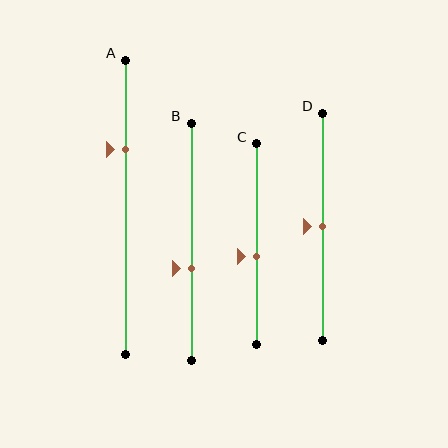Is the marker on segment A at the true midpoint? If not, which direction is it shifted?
No, the marker on segment A is shifted upward by about 19% of the segment length.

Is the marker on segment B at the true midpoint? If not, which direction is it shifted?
No, the marker on segment B is shifted downward by about 11% of the segment length.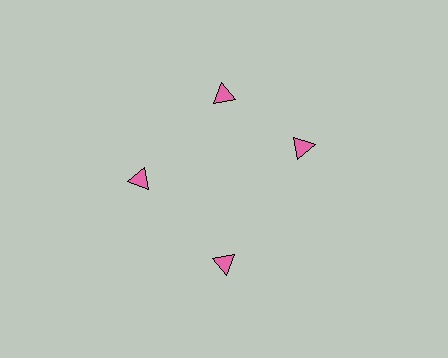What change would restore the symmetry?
The symmetry would be restored by rotating it back into even spacing with its neighbors so that all 4 triangles sit at equal angles and equal distance from the center.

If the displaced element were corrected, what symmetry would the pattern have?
It would have 4-fold rotational symmetry — the pattern would map onto itself every 90 degrees.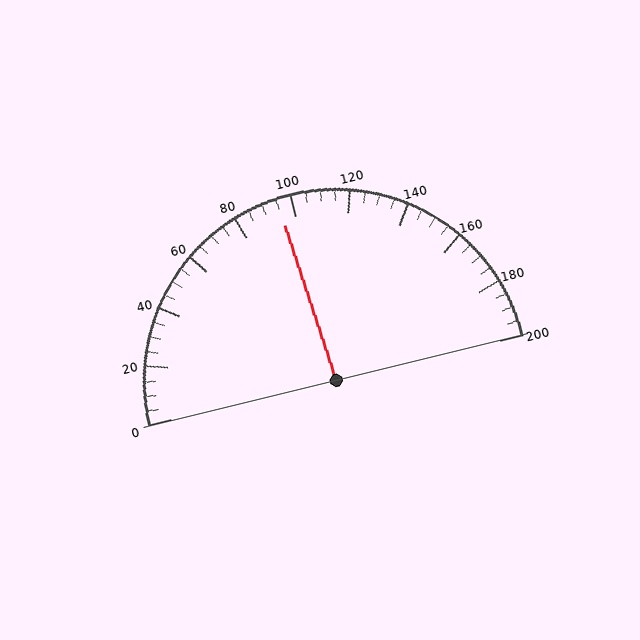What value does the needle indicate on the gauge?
The needle indicates approximately 95.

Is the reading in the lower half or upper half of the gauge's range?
The reading is in the lower half of the range (0 to 200).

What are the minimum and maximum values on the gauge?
The gauge ranges from 0 to 200.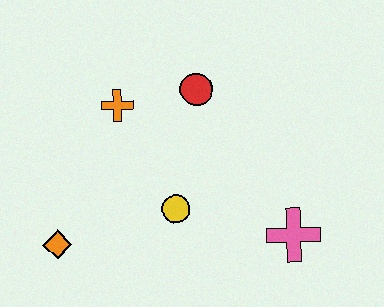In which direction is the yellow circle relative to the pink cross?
The yellow circle is to the left of the pink cross.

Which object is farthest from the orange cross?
The pink cross is farthest from the orange cross.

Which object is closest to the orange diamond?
The yellow circle is closest to the orange diamond.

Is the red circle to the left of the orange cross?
No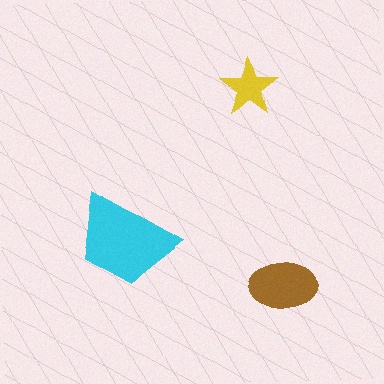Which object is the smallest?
The yellow star.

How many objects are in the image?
There are 3 objects in the image.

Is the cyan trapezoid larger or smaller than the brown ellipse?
Larger.